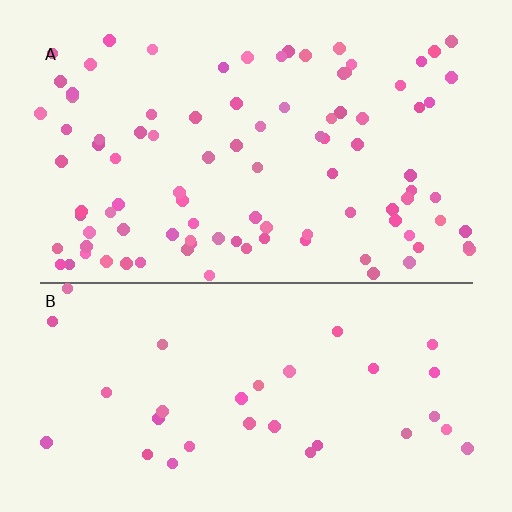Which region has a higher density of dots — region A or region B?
A (the top).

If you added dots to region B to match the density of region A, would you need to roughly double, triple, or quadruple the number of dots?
Approximately triple.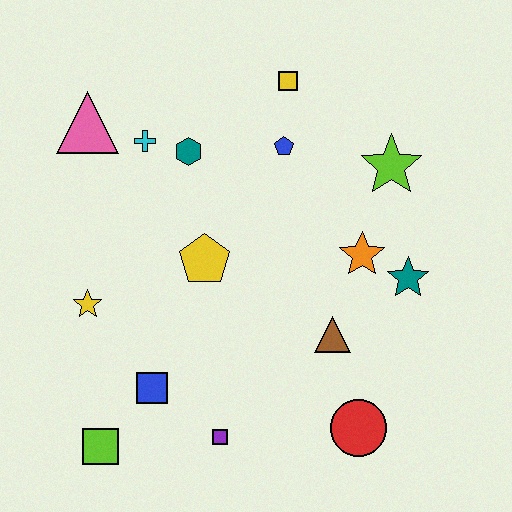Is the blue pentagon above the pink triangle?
No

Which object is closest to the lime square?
The blue square is closest to the lime square.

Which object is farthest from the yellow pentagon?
The red circle is farthest from the yellow pentagon.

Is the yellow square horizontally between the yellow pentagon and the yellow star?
No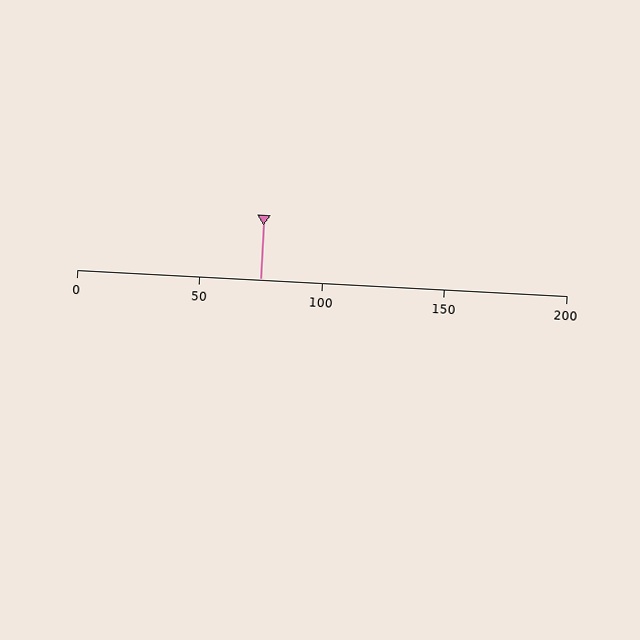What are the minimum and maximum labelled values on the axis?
The axis runs from 0 to 200.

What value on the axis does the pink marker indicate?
The marker indicates approximately 75.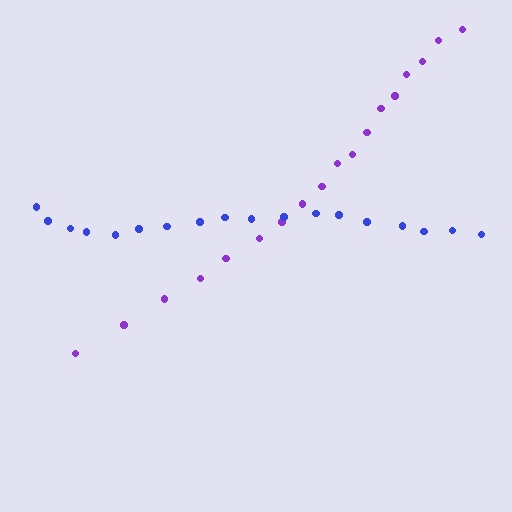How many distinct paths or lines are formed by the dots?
There are 2 distinct paths.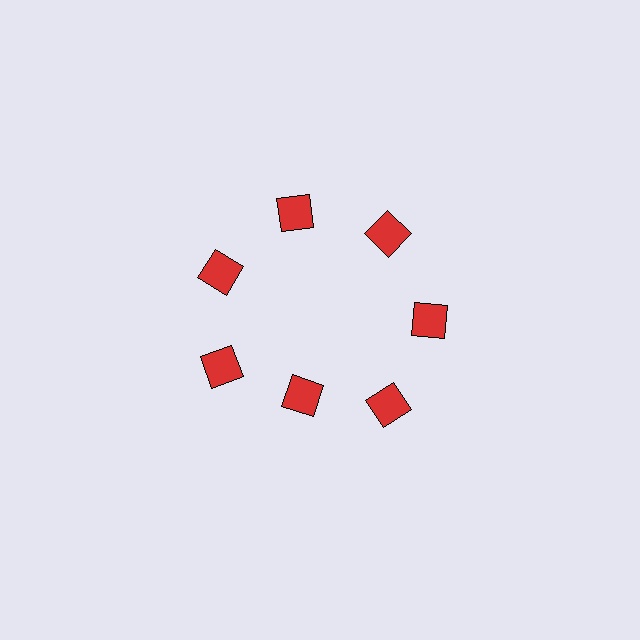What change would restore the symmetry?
The symmetry would be restored by moving it outward, back onto the ring so that all 7 squares sit at equal angles and equal distance from the center.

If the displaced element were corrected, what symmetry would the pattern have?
It would have 7-fold rotational symmetry — the pattern would map onto itself every 51 degrees.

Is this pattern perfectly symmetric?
No. The 7 red squares are arranged in a ring, but one element near the 6 o'clock position is pulled inward toward the center, breaking the 7-fold rotational symmetry.